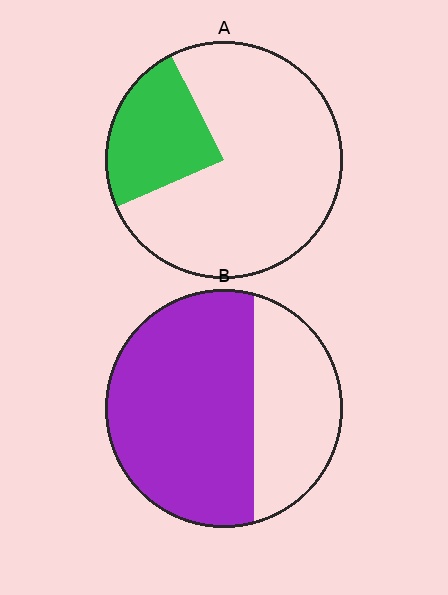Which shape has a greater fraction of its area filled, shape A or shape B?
Shape B.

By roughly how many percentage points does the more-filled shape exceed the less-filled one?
By roughly 40 percentage points (B over A).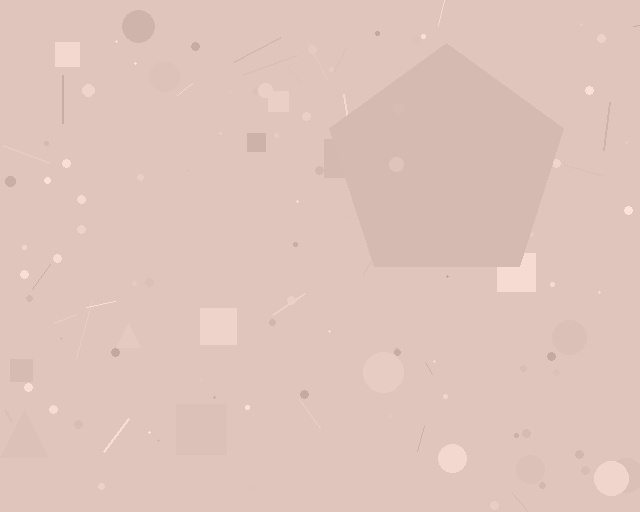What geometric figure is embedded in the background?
A pentagon is embedded in the background.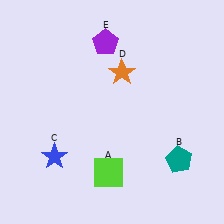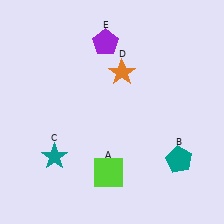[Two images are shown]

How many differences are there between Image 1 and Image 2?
There is 1 difference between the two images.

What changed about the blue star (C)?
In Image 1, C is blue. In Image 2, it changed to teal.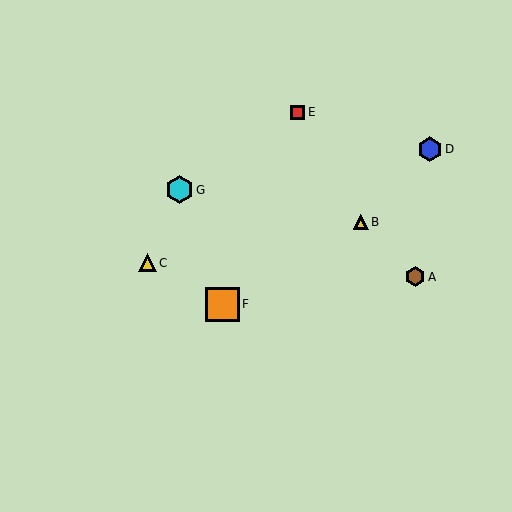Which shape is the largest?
The orange square (labeled F) is the largest.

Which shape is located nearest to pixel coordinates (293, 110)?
The red square (labeled E) at (298, 112) is nearest to that location.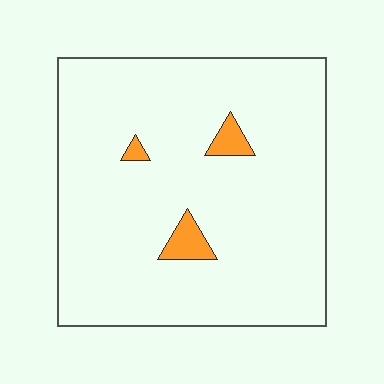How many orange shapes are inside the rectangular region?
3.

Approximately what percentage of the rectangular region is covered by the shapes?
Approximately 5%.